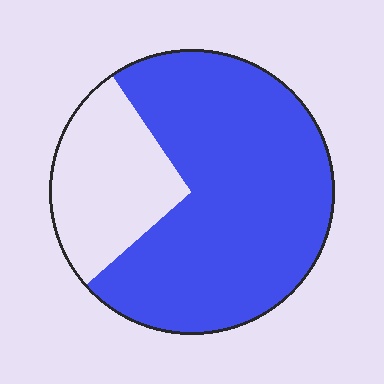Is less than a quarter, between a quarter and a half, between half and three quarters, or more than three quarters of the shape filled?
Between half and three quarters.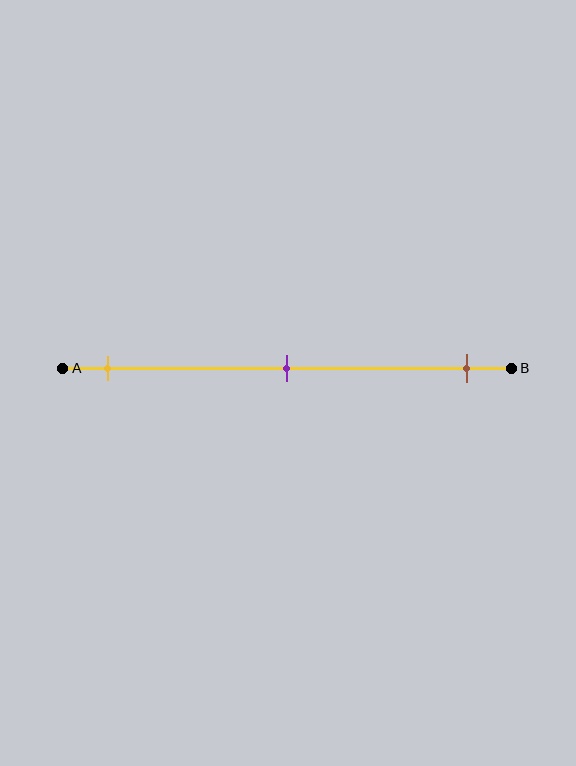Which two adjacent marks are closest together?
The yellow and purple marks are the closest adjacent pair.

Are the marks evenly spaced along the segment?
Yes, the marks are approximately evenly spaced.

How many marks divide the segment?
There are 3 marks dividing the segment.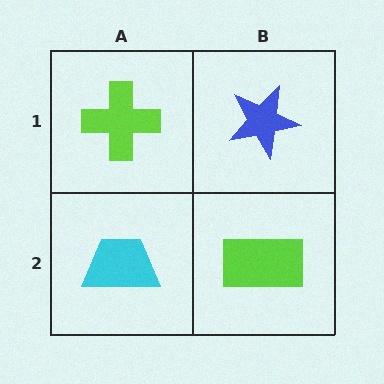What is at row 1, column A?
A lime cross.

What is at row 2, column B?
A lime rectangle.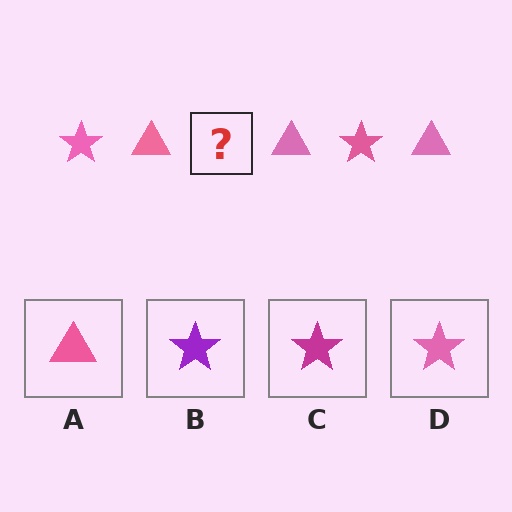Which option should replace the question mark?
Option D.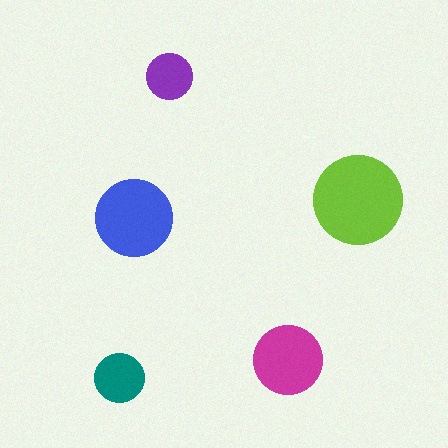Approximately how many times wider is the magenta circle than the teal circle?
About 1.5 times wider.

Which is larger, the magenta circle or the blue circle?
The blue one.